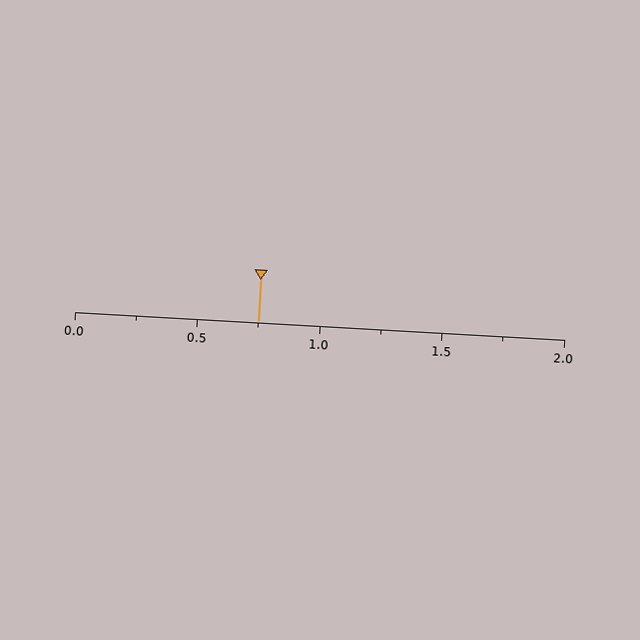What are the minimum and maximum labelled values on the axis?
The axis runs from 0.0 to 2.0.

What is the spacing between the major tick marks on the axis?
The major ticks are spaced 0.5 apart.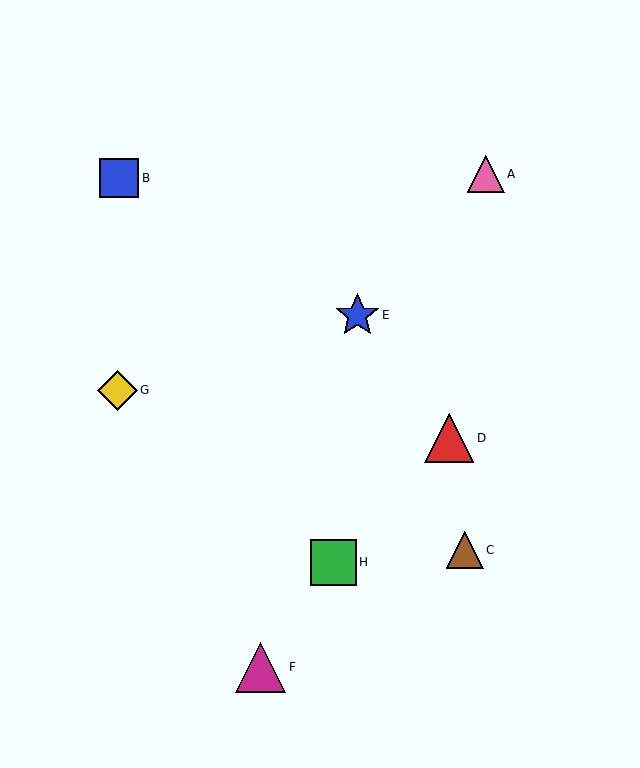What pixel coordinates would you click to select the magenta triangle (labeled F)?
Click at (261, 667) to select the magenta triangle F.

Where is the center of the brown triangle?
The center of the brown triangle is at (465, 550).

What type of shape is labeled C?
Shape C is a brown triangle.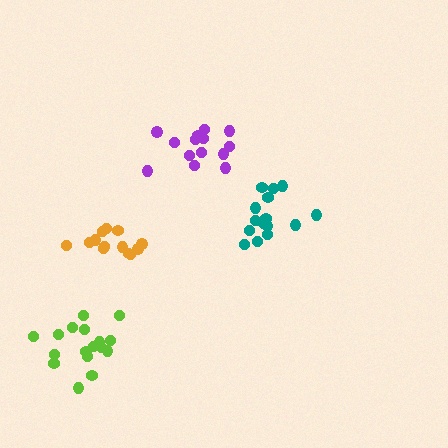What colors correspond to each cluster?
The clusters are colored: teal, purple, orange, lime.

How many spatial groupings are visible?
There are 4 spatial groupings.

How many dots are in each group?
Group 1: 15 dots, Group 2: 14 dots, Group 3: 13 dots, Group 4: 17 dots (59 total).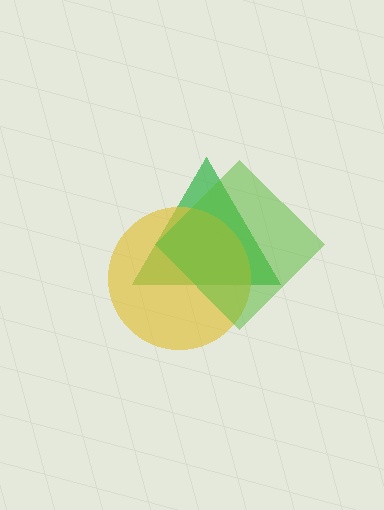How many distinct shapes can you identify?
There are 3 distinct shapes: a green triangle, a yellow circle, a lime diamond.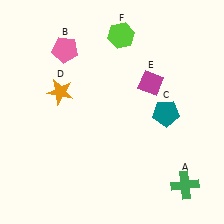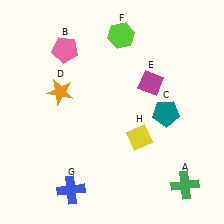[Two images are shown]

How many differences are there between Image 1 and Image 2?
There are 2 differences between the two images.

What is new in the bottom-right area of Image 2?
A yellow diamond (H) was added in the bottom-right area of Image 2.